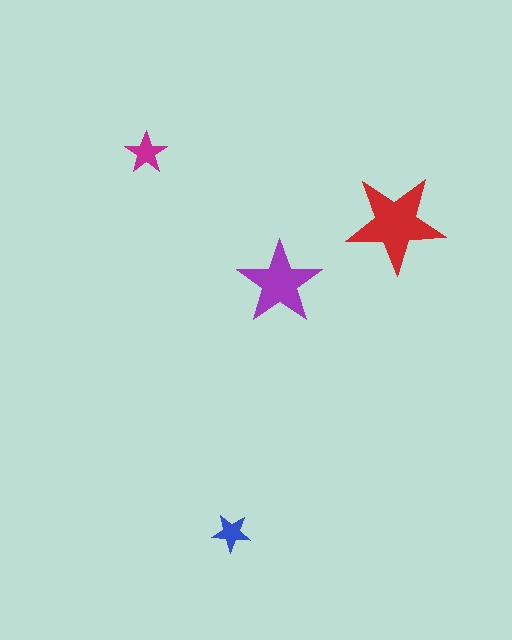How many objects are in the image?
There are 4 objects in the image.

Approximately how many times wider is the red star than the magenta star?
About 2.5 times wider.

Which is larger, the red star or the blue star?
The red one.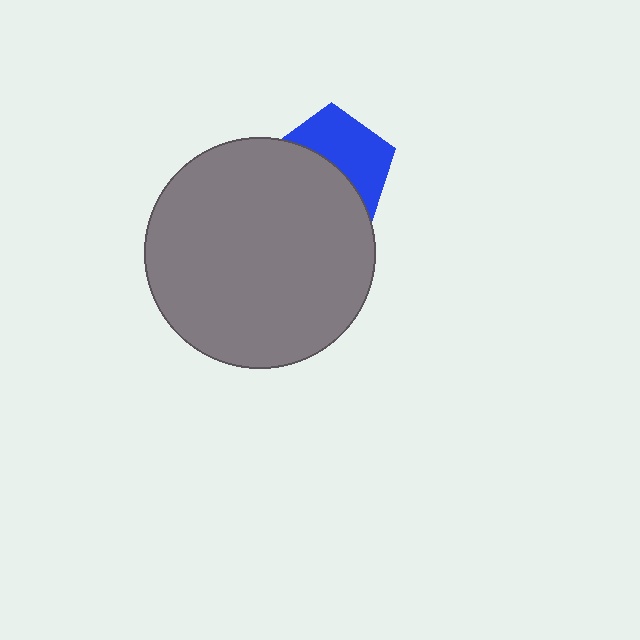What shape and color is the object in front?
The object in front is a gray circle.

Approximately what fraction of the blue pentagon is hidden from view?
Roughly 51% of the blue pentagon is hidden behind the gray circle.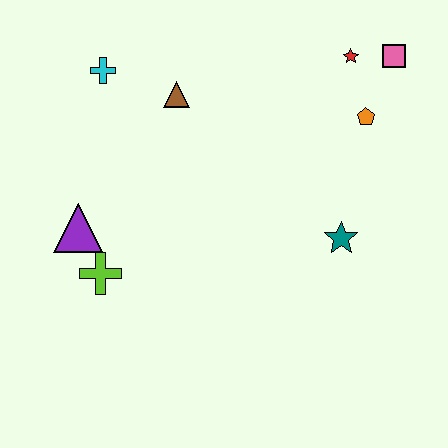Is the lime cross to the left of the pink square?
Yes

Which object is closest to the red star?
The pink square is closest to the red star.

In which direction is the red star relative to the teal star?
The red star is above the teal star.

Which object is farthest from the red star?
The lime cross is farthest from the red star.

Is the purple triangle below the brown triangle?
Yes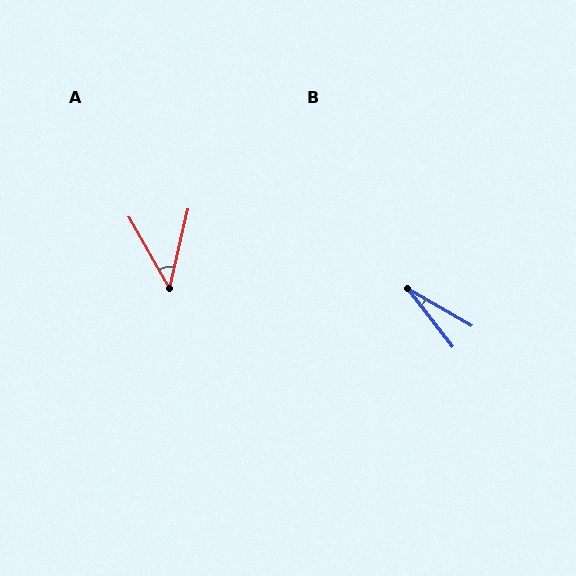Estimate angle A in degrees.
Approximately 43 degrees.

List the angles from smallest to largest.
B (22°), A (43°).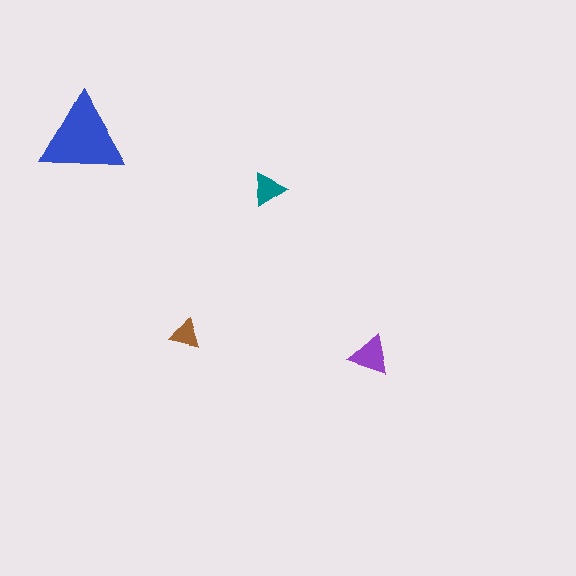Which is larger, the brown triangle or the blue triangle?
The blue one.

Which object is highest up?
The blue triangle is topmost.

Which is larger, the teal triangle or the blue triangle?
The blue one.